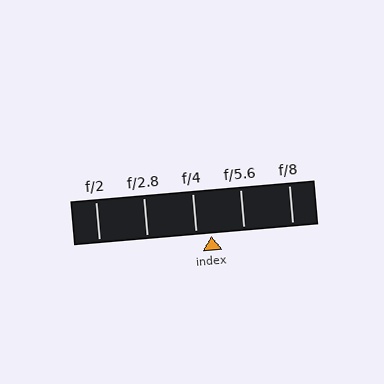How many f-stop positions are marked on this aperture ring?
There are 5 f-stop positions marked.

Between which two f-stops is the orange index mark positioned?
The index mark is between f/4 and f/5.6.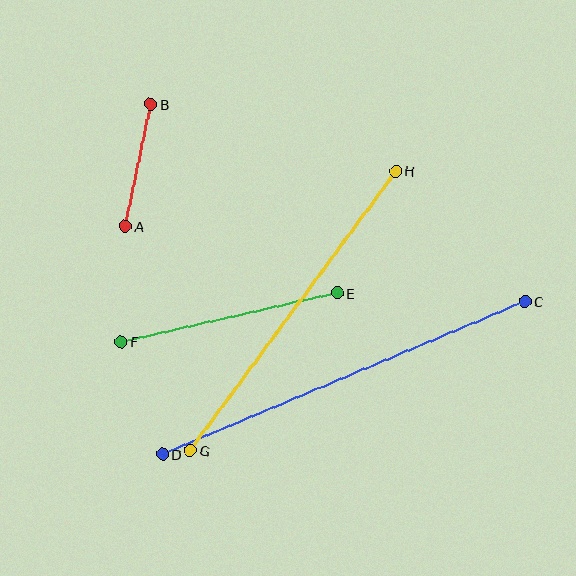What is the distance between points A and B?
The distance is approximately 125 pixels.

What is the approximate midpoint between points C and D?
The midpoint is at approximately (344, 378) pixels.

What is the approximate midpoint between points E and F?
The midpoint is at approximately (229, 317) pixels.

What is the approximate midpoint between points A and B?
The midpoint is at approximately (138, 165) pixels.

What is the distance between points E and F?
The distance is approximately 221 pixels.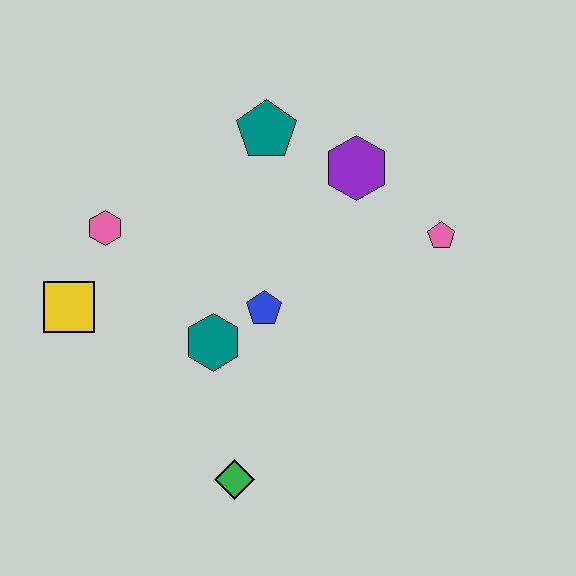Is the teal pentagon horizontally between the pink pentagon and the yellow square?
Yes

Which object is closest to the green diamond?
The teal hexagon is closest to the green diamond.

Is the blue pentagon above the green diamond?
Yes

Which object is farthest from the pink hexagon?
The pink pentagon is farthest from the pink hexagon.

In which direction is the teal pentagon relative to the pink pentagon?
The teal pentagon is to the left of the pink pentagon.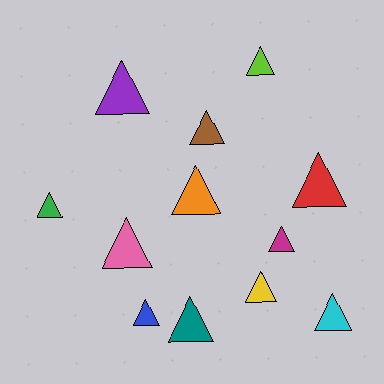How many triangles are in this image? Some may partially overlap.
There are 12 triangles.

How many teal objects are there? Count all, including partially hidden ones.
There is 1 teal object.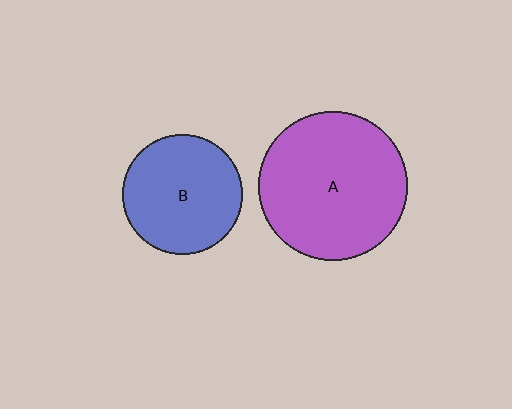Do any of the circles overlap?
No, none of the circles overlap.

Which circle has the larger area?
Circle A (purple).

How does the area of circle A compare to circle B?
Approximately 1.5 times.